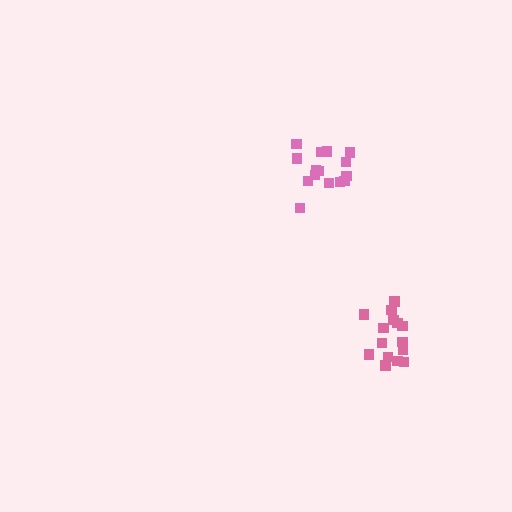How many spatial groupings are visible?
There are 2 spatial groupings.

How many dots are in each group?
Group 1: 15 dots, Group 2: 15 dots (30 total).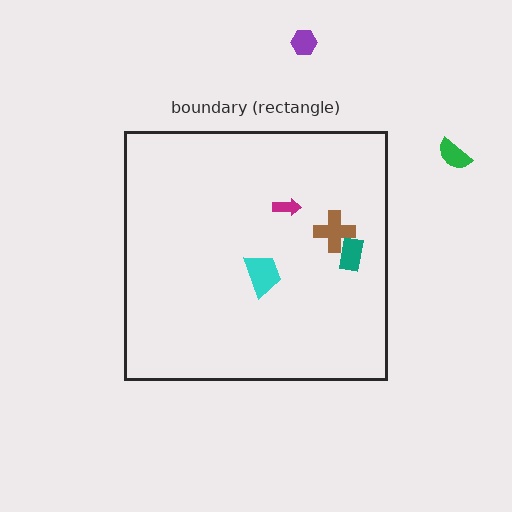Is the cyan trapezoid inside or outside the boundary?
Inside.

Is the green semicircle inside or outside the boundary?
Outside.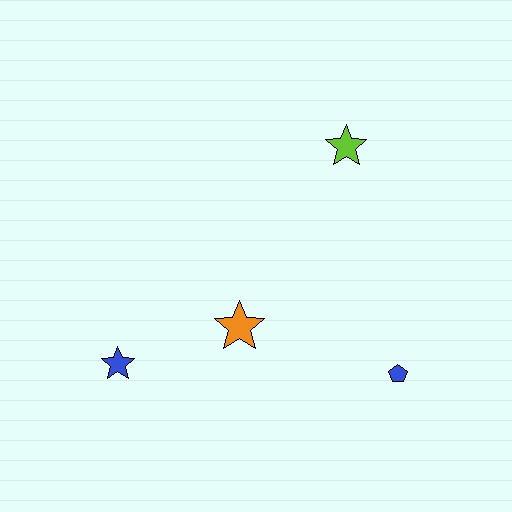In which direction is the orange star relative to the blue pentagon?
The orange star is to the left of the blue pentagon.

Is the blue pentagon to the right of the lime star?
Yes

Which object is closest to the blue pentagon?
The orange star is closest to the blue pentagon.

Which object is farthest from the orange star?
The lime star is farthest from the orange star.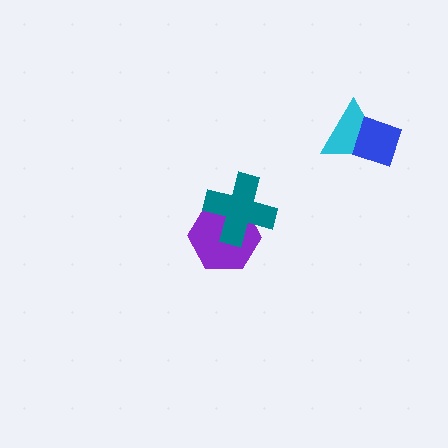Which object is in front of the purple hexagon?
The teal cross is in front of the purple hexagon.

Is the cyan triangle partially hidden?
Yes, it is partially covered by another shape.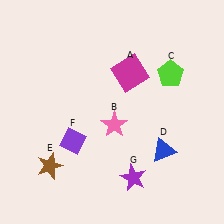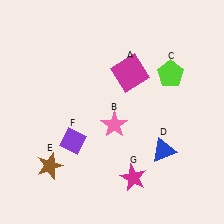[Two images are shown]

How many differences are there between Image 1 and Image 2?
There is 1 difference between the two images.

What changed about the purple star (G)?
In Image 1, G is purple. In Image 2, it changed to magenta.